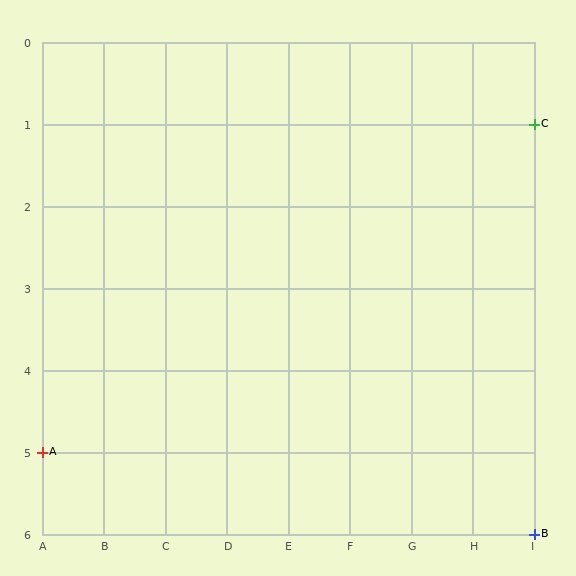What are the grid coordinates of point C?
Point C is at grid coordinates (I, 1).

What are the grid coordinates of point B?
Point B is at grid coordinates (I, 6).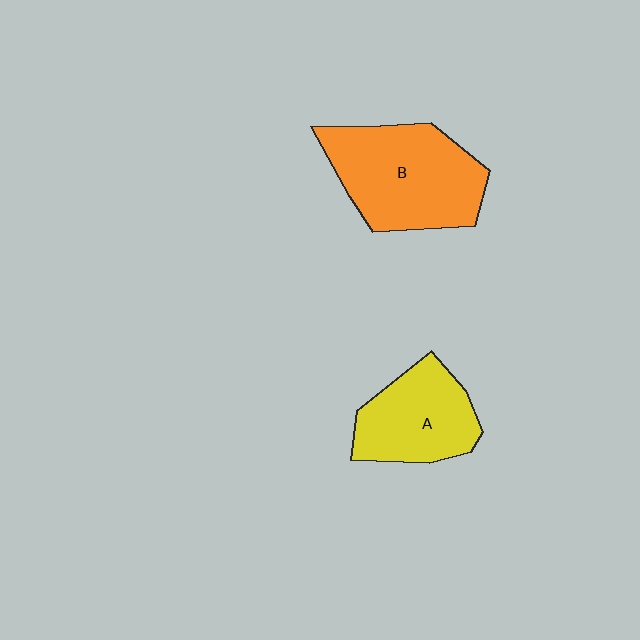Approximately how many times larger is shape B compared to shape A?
Approximately 1.4 times.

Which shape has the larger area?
Shape B (orange).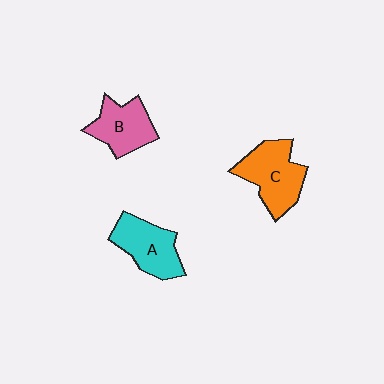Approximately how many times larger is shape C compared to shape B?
Approximately 1.3 times.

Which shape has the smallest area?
Shape B (pink).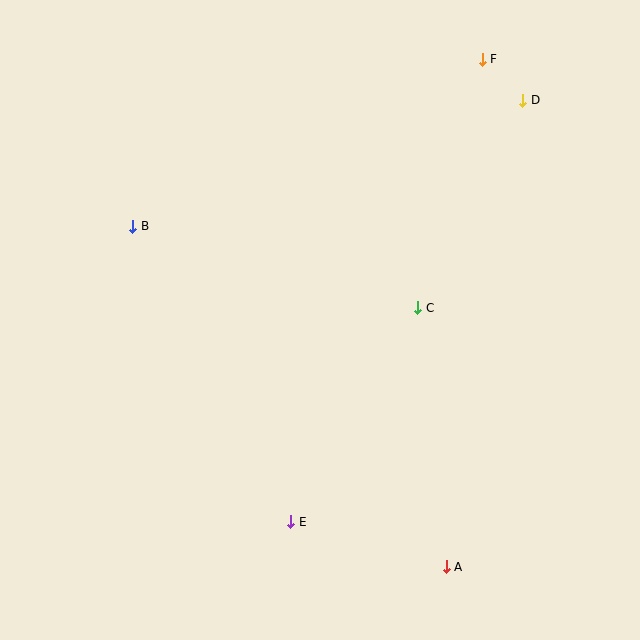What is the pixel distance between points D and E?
The distance between D and E is 481 pixels.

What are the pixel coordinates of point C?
Point C is at (418, 308).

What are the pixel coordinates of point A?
Point A is at (446, 567).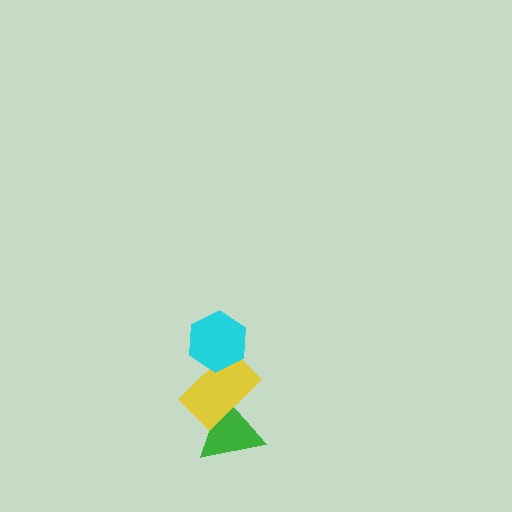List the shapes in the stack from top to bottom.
From top to bottom: the cyan hexagon, the yellow rectangle, the green triangle.